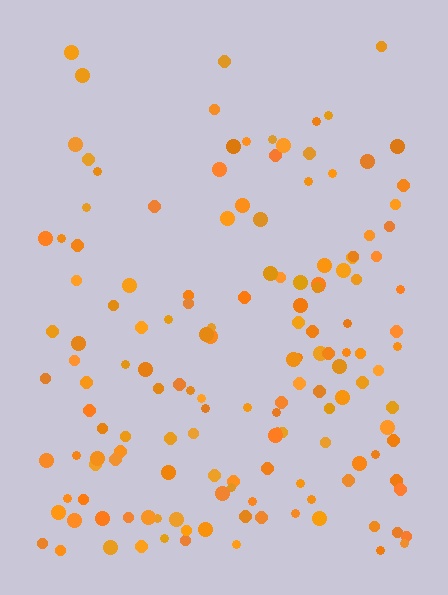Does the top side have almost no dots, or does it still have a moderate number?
Still a moderate number, just noticeably fewer than the bottom.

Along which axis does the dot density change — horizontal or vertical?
Vertical.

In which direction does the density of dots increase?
From top to bottom, with the bottom side densest.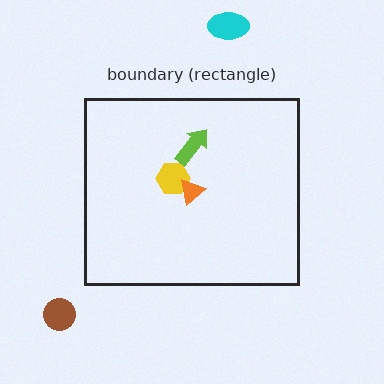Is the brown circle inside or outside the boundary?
Outside.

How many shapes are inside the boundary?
3 inside, 2 outside.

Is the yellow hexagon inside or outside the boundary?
Inside.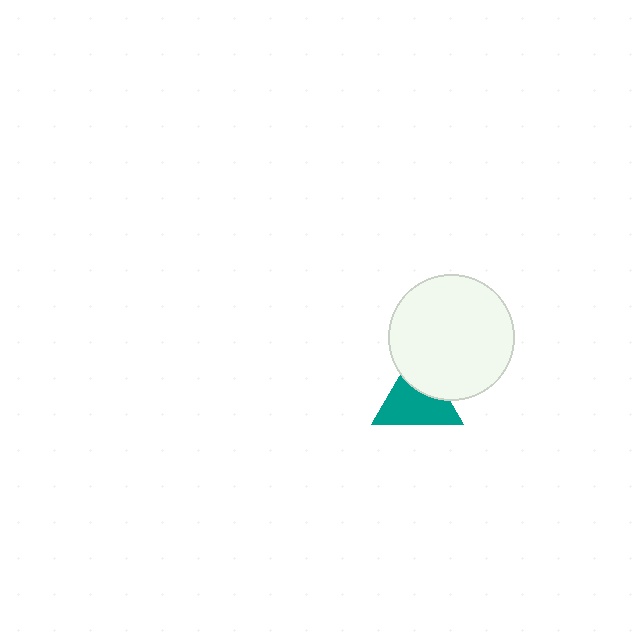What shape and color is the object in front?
The object in front is a white circle.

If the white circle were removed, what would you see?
You would see the complete teal triangle.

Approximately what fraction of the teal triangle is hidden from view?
Roughly 33% of the teal triangle is hidden behind the white circle.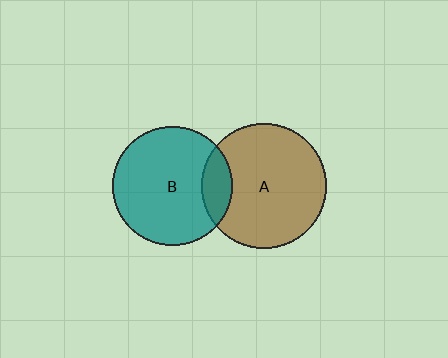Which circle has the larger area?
Circle A (brown).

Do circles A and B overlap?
Yes.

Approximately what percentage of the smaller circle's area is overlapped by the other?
Approximately 15%.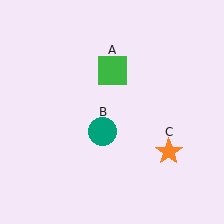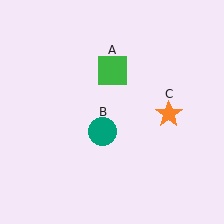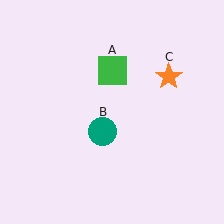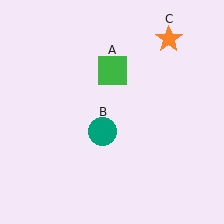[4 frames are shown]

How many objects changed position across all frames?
1 object changed position: orange star (object C).